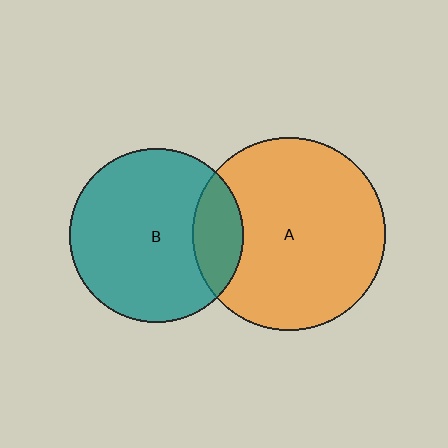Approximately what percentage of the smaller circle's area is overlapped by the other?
Approximately 20%.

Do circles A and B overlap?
Yes.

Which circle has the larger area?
Circle A (orange).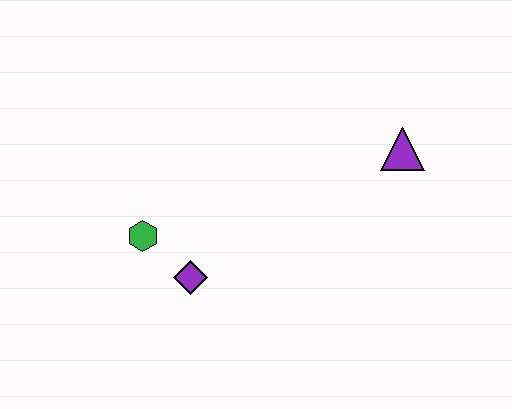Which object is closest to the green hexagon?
The purple diamond is closest to the green hexagon.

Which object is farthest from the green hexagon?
The purple triangle is farthest from the green hexagon.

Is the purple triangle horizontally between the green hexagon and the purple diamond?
No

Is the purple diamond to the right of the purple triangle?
No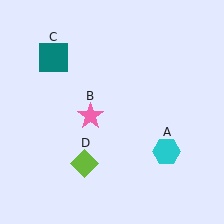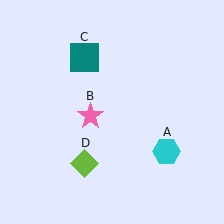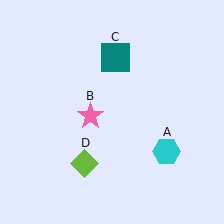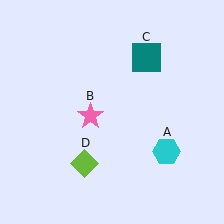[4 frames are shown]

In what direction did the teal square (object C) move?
The teal square (object C) moved right.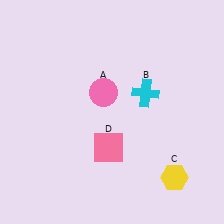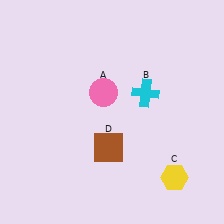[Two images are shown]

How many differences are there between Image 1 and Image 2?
There is 1 difference between the two images.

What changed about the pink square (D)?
In Image 1, D is pink. In Image 2, it changed to brown.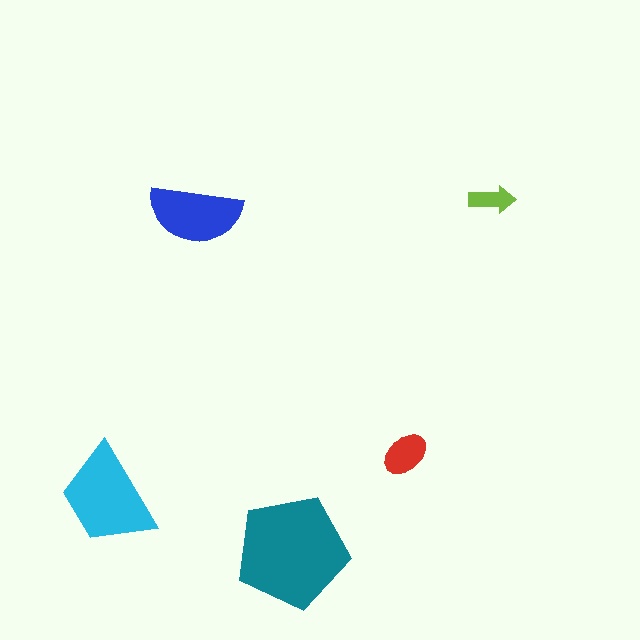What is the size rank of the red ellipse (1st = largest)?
4th.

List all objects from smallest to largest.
The lime arrow, the red ellipse, the blue semicircle, the cyan trapezoid, the teal pentagon.